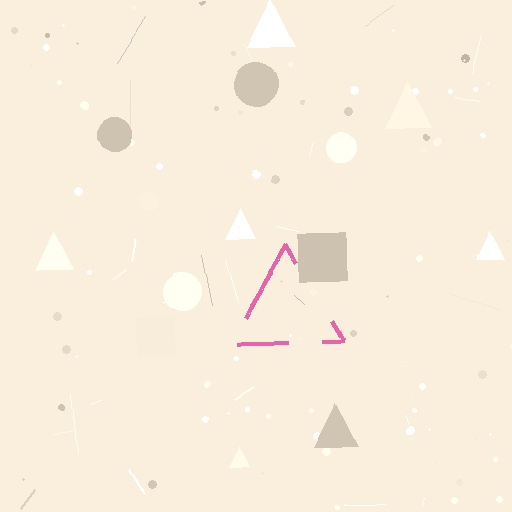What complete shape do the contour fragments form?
The contour fragments form a triangle.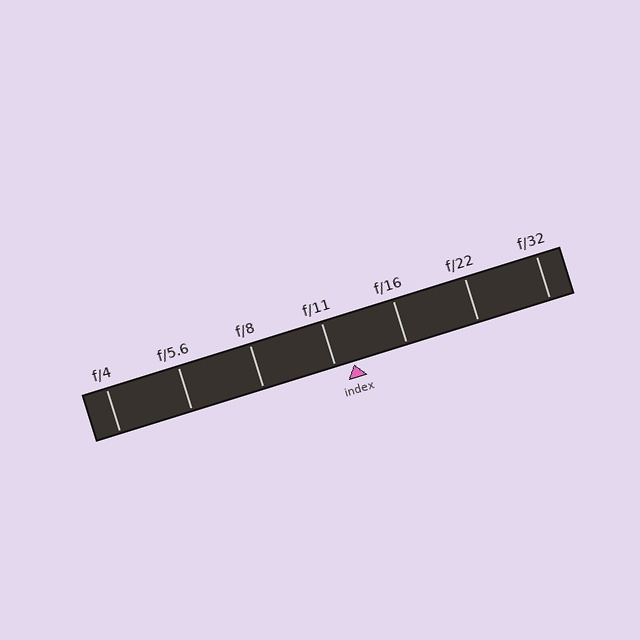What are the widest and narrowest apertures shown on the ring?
The widest aperture shown is f/4 and the narrowest is f/32.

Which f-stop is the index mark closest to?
The index mark is closest to f/11.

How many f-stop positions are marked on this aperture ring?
There are 7 f-stop positions marked.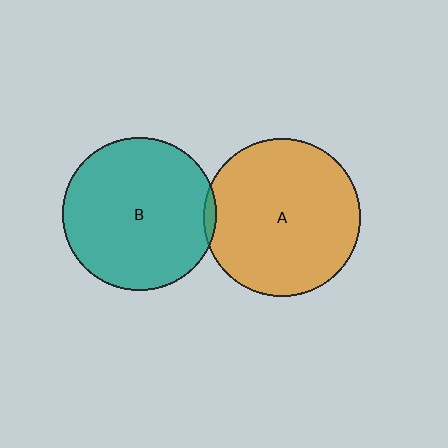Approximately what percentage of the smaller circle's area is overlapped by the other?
Approximately 5%.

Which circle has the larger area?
Circle A (orange).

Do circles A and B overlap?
Yes.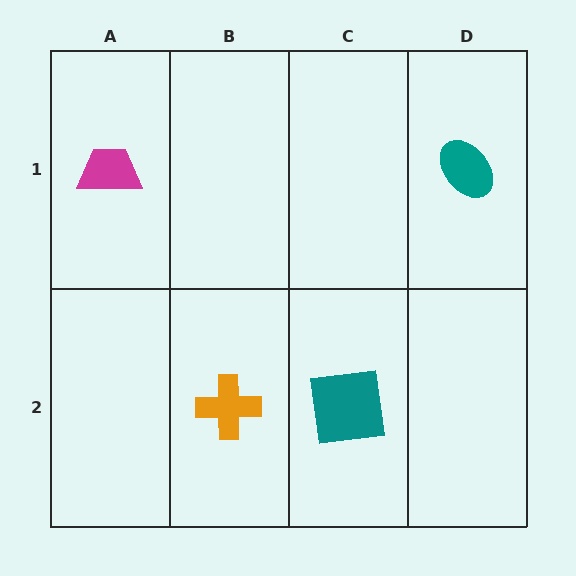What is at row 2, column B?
An orange cross.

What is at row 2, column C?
A teal square.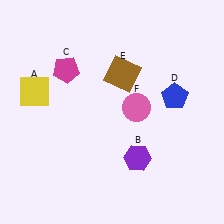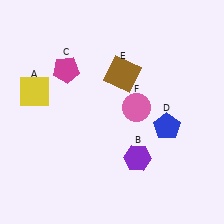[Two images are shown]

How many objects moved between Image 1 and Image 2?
1 object moved between the two images.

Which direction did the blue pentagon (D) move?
The blue pentagon (D) moved down.